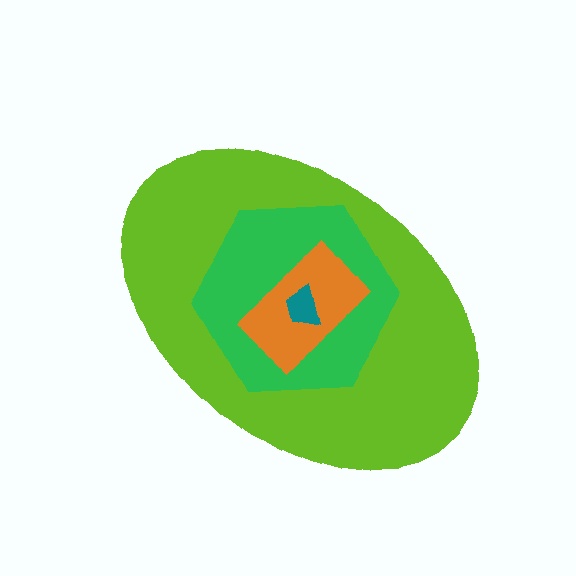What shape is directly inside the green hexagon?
The orange rectangle.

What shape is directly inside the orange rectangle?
The teal trapezoid.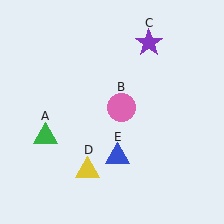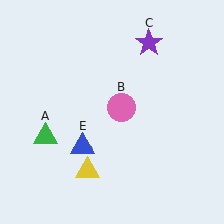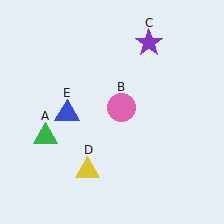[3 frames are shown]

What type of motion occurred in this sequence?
The blue triangle (object E) rotated clockwise around the center of the scene.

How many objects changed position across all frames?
1 object changed position: blue triangle (object E).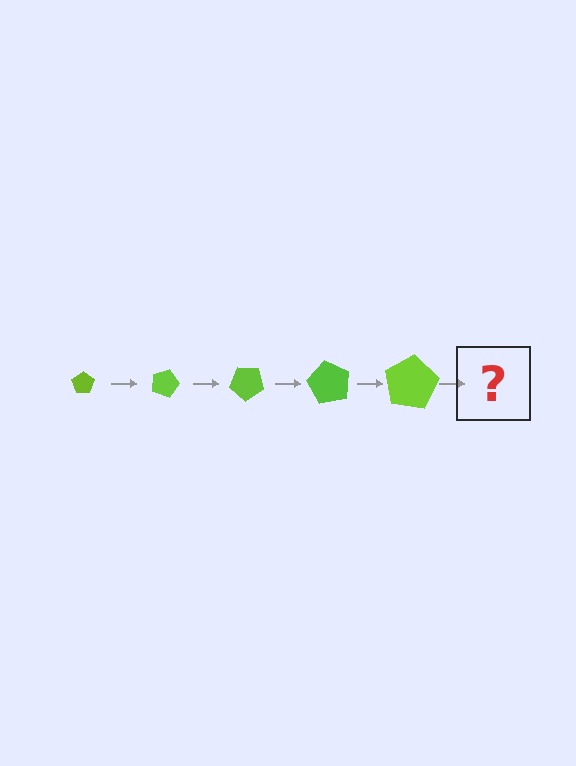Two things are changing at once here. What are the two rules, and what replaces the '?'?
The two rules are that the pentagon grows larger each step and it rotates 20 degrees each step. The '?' should be a pentagon, larger than the previous one and rotated 100 degrees from the start.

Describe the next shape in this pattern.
It should be a pentagon, larger than the previous one and rotated 100 degrees from the start.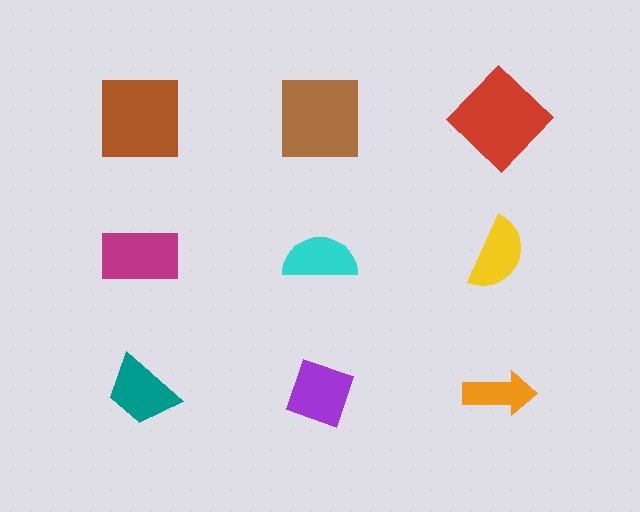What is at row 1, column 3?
A red diamond.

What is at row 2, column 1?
A magenta rectangle.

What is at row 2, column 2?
A cyan semicircle.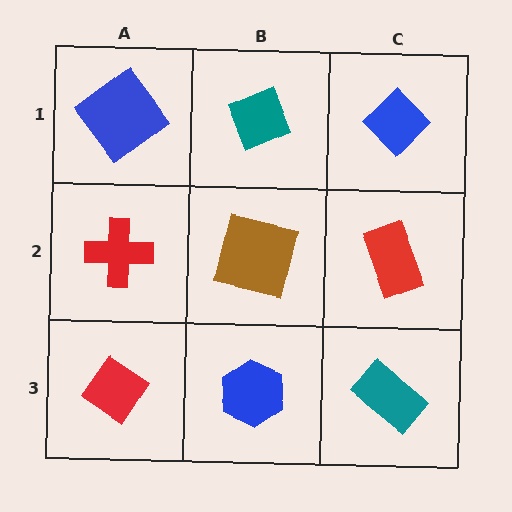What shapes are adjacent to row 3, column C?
A red rectangle (row 2, column C), a blue hexagon (row 3, column B).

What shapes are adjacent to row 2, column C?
A blue diamond (row 1, column C), a teal rectangle (row 3, column C), a brown square (row 2, column B).